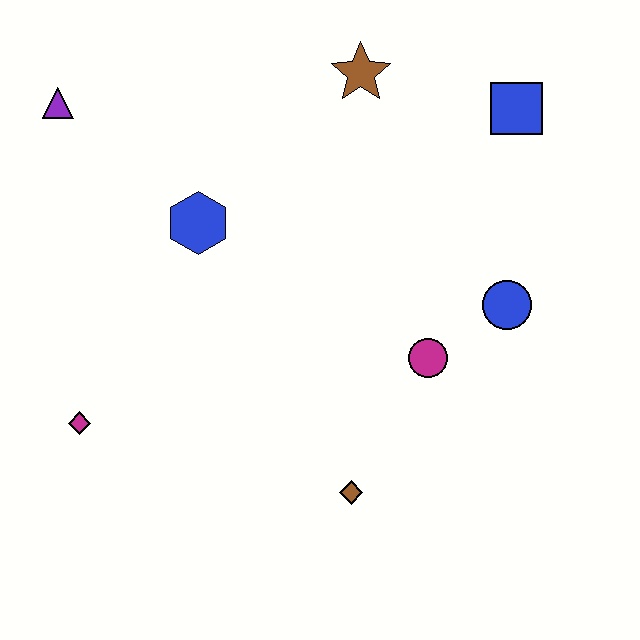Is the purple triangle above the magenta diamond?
Yes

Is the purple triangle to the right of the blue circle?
No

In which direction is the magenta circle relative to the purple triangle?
The magenta circle is to the right of the purple triangle.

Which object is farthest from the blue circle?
The purple triangle is farthest from the blue circle.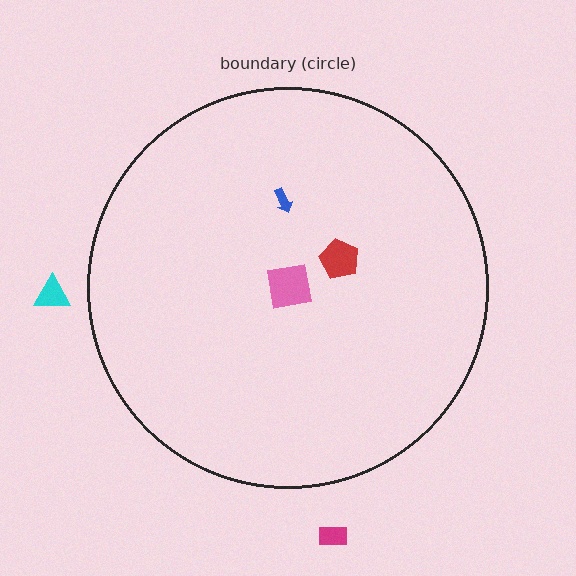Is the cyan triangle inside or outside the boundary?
Outside.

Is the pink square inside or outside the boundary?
Inside.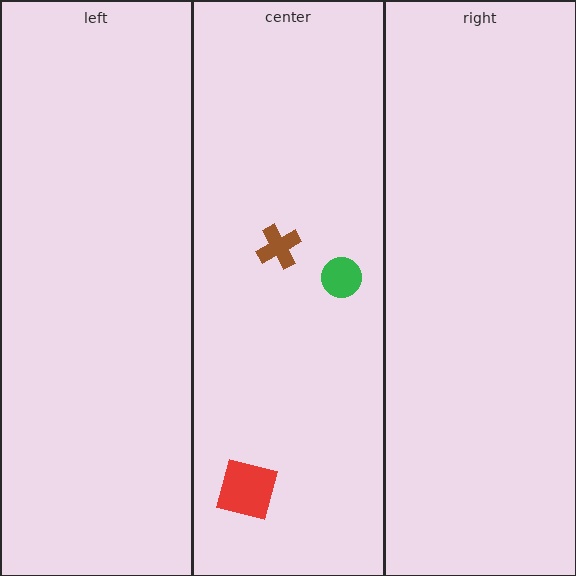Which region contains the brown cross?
The center region.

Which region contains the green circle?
The center region.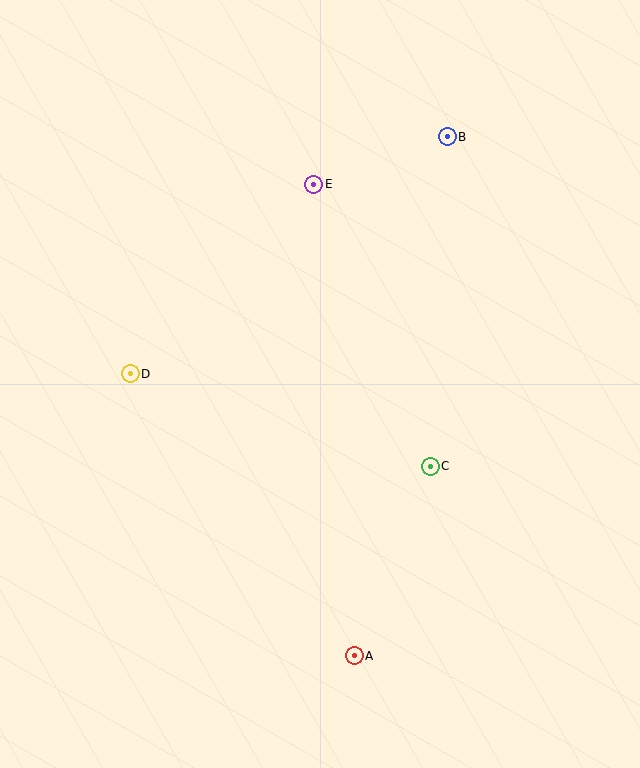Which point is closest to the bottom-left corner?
Point A is closest to the bottom-left corner.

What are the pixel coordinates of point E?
Point E is at (314, 184).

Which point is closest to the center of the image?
Point C at (430, 466) is closest to the center.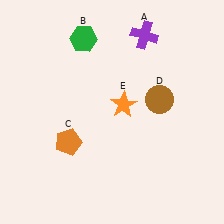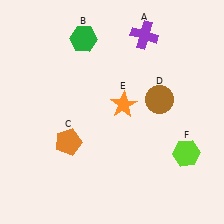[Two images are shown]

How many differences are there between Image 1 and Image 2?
There is 1 difference between the two images.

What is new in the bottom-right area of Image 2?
A lime hexagon (F) was added in the bottom-right area of Image 2.